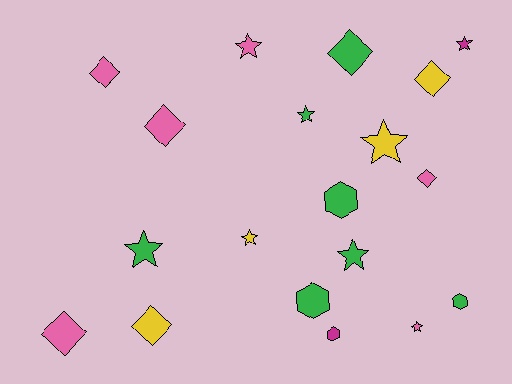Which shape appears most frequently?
Star, with 8 objects.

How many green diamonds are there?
There is 1 green diamond.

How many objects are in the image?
There are 19 objects.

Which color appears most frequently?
Green, with 7 objects.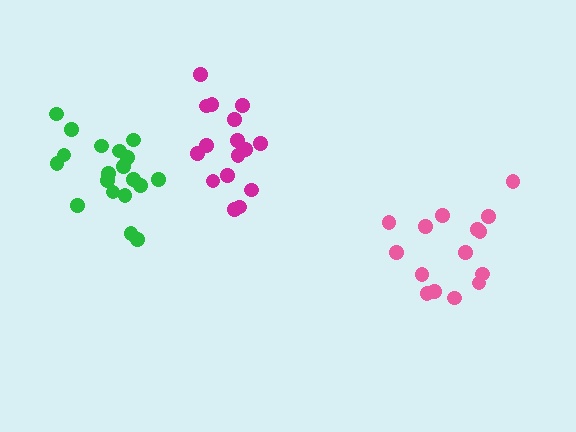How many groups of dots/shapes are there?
There are 3 groups.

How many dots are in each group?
Group 1: 19 dots, Group 2: 17 dots, Group 3: 15 dots (51 total).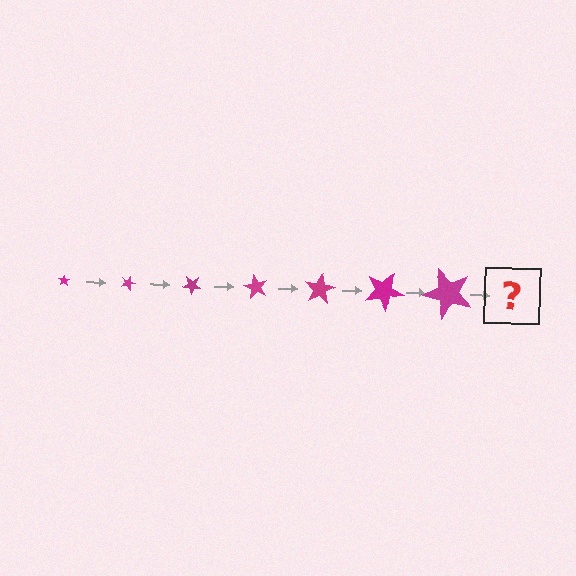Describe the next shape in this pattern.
It should be a star, larger than the previous one and rotated 140 degrees from the start.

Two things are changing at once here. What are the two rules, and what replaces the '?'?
The two rules are that the star grows larger each step and it rotates 20 degrees each step. The '?' should be a star, larger than the previous one and rotated 140 degrees from the start.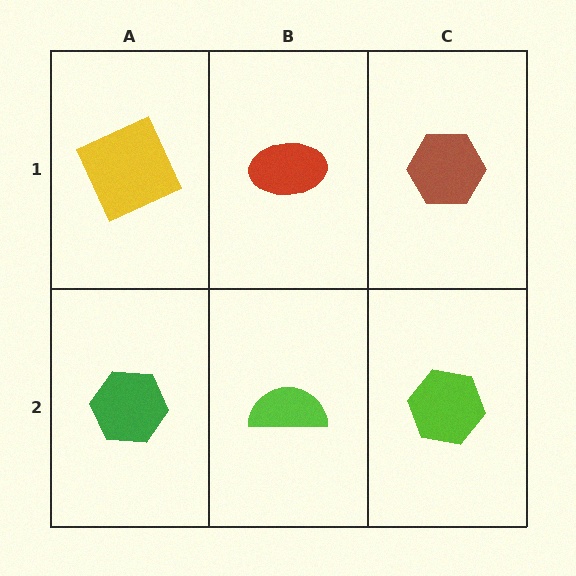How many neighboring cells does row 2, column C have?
2.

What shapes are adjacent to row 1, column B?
A lime semicircle (row 2, column B), a yellow square (row 1, column A), a brown hexagon (row 1, column C).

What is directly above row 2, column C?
A brown hexagon.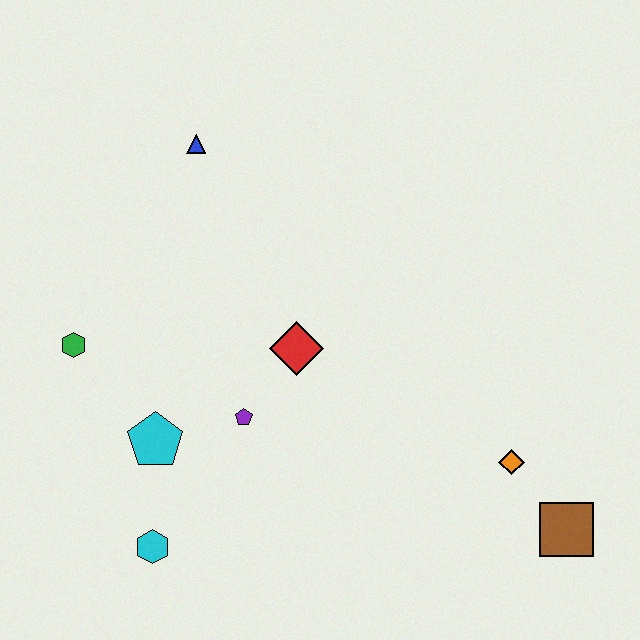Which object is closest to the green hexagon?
The cyan pentagon is closest to the green hexagon.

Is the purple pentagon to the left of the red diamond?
Yes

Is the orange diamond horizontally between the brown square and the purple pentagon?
Yes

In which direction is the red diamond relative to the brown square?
The red diamond is to the left of the brown square.